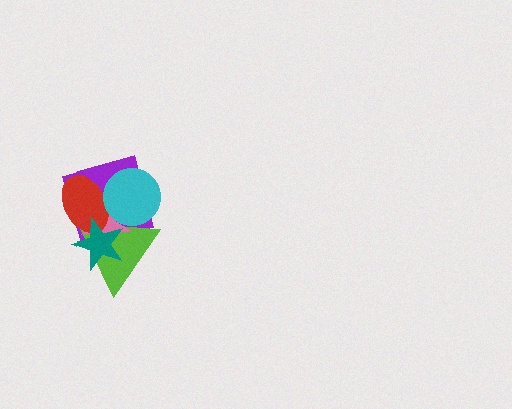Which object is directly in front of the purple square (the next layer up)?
The lime triangle is directly in front of the purple square.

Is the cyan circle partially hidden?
No, no other shape covers it.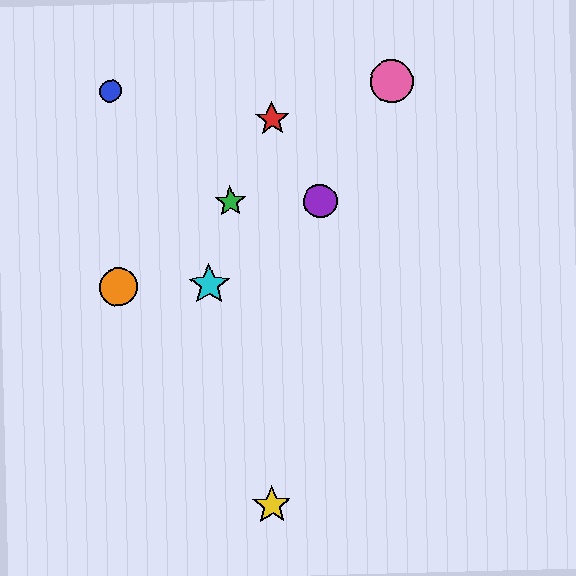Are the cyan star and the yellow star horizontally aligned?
No, the cyan star is at y≈285 and the yellow star is at y≈505.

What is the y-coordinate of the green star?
The green star is at y≈202.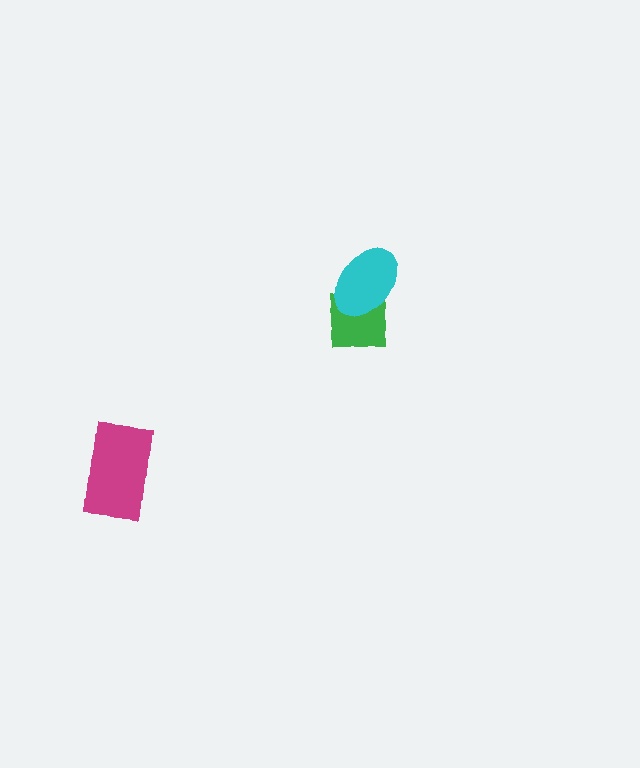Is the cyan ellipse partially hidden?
No, no other shape covers it.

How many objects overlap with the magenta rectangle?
0 objects overlap with the magenta rectangle.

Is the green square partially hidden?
Yes, it is partially covered by another shape.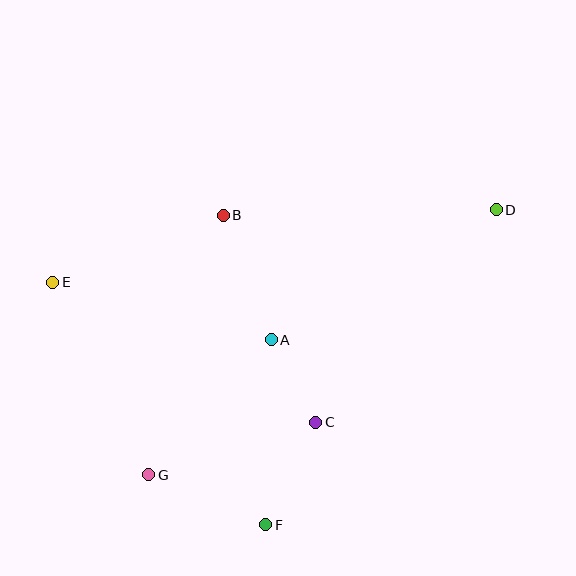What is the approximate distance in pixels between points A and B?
The distance between A and B is approximately 133 pixels.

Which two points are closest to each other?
Points A and C are closest to each other.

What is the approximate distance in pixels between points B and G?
The distance between B and G is approximately 270 pixels.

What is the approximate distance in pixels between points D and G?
The distance between D and G is approximately 437 pixels.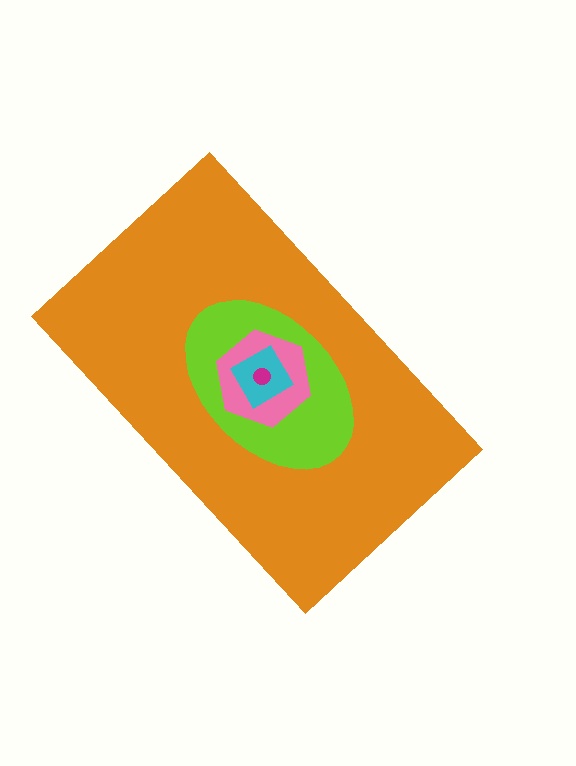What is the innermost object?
The magenta circle.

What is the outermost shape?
The orange rectangle.